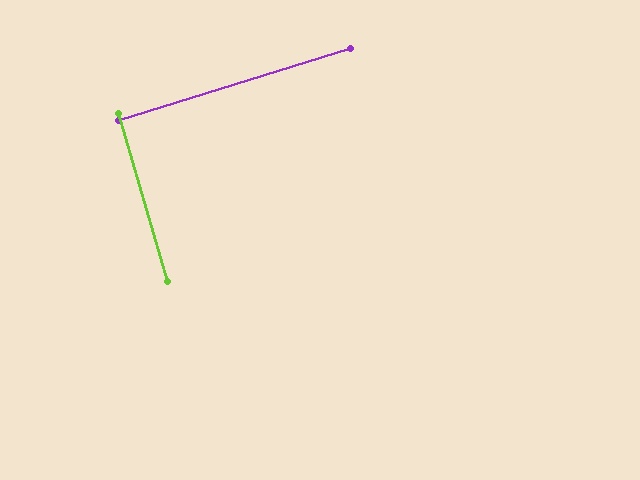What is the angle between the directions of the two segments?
Approximately 89 degrees.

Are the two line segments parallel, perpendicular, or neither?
Perpendicular — they meet at approximately 89°.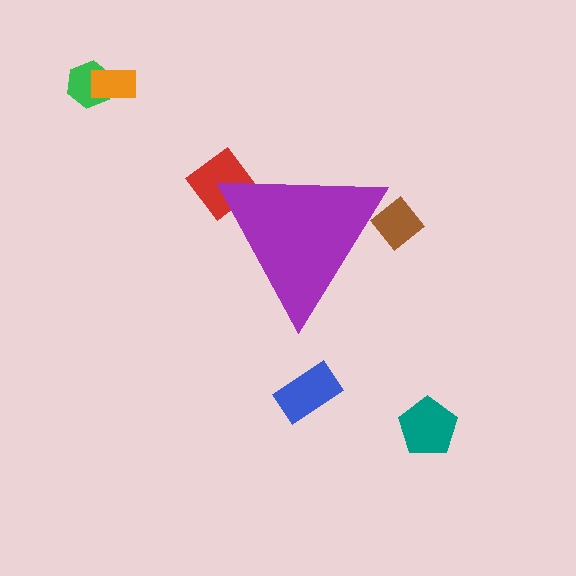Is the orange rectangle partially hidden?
No, the orange rectangle is fully visible.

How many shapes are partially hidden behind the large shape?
2 shapes are partially hidden.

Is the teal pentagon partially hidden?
No, the teal pentagon is fully visible.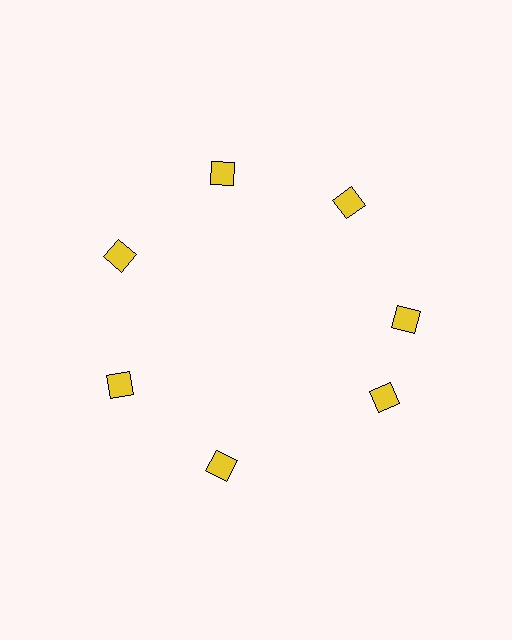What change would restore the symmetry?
The symmetry would be restored by rotating it back into even spacing with its neighbors so that all 7 diamonds sit at equal angles and equal distance from the center.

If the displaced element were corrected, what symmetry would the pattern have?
It would have 7-fold rotational symmetry — the pattern would map onto itself every 51 degrees.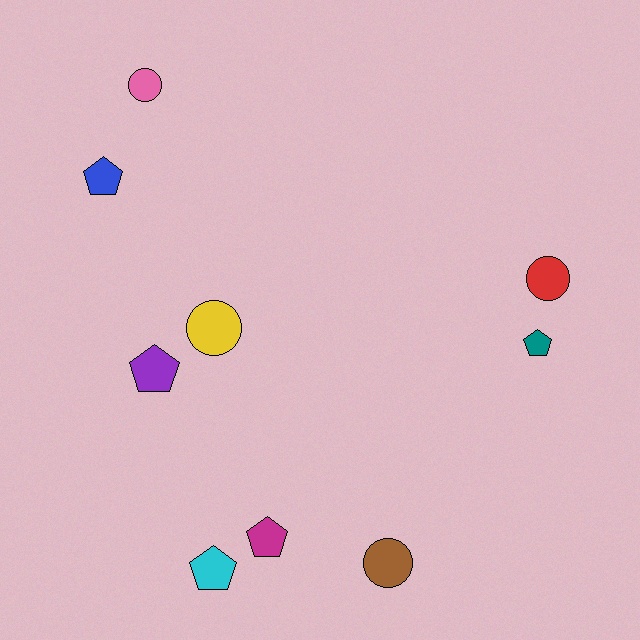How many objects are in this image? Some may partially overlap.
There are 9 objects.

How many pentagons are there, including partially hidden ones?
There are 5 pentagons.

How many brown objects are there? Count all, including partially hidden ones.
There is 1 brown object.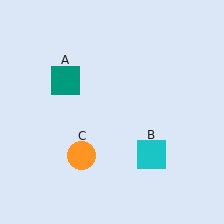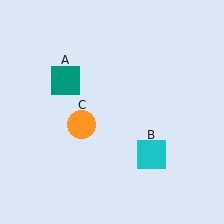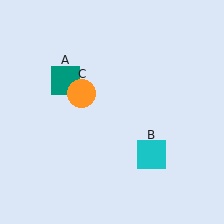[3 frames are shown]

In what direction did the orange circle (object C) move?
The orange circle (object C) moved up.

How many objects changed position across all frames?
1 object changed position: orange circle (object C).